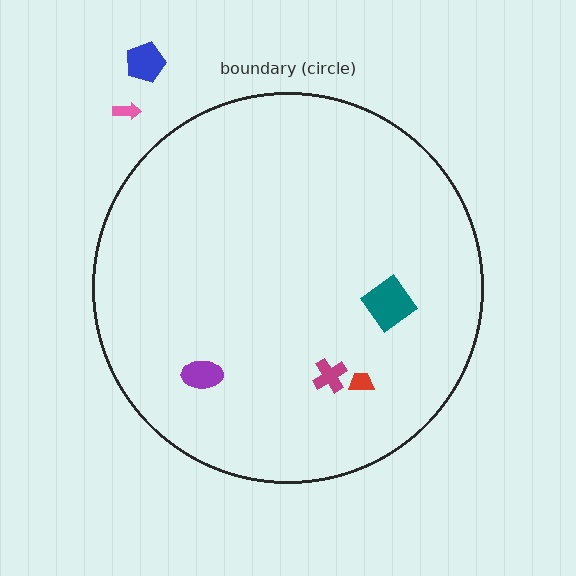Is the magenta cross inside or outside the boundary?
Inside.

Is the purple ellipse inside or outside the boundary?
Inside.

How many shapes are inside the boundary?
4 inside, 2 outside.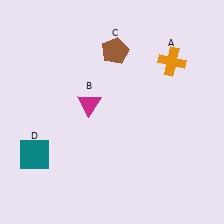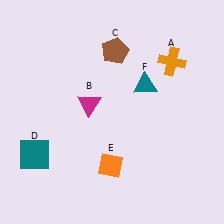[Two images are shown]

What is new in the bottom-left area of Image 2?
An orange diamond (E) was added in the bottom-left area of Image 2.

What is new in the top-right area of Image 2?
A teal triangle (F) was added in the top-right area of Image 2.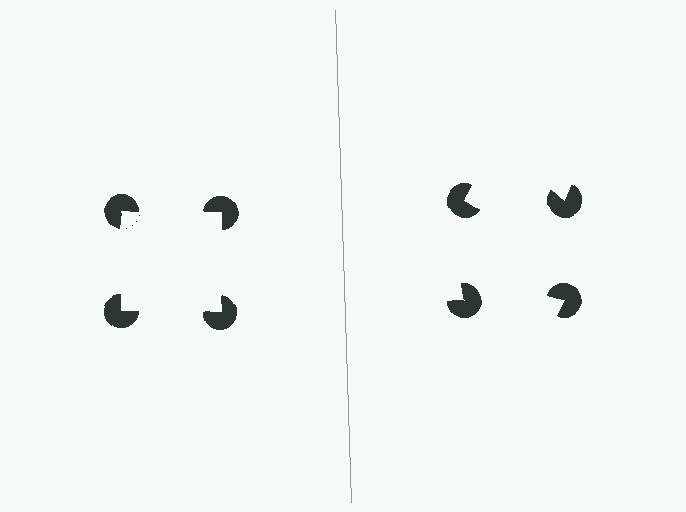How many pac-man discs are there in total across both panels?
8 — 4 on each side.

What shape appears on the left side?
An illusory square.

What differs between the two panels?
The pac-man discs are positioned identically on both sides; only the wedge orientations differ. On the left they align to a square; on the right they are misaligned.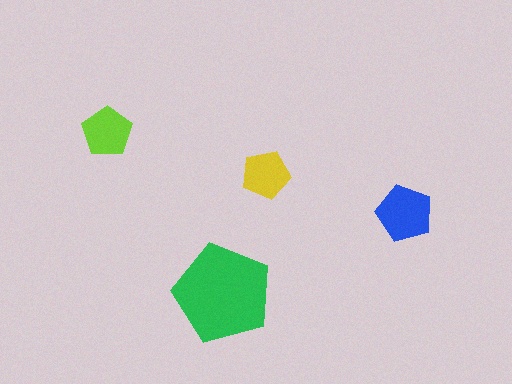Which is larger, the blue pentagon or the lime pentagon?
The blue one.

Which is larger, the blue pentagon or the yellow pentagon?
The blue one.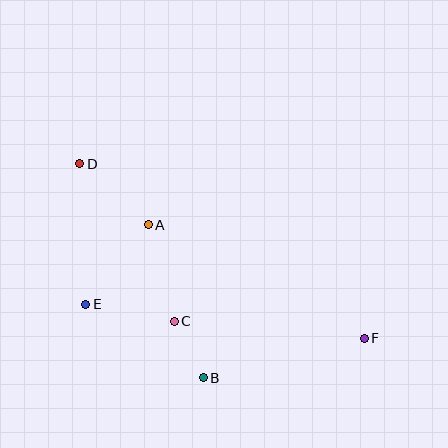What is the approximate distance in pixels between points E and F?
The distance between E and F is approximately 281 pixels.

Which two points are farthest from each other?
Points D and F are farthest from each other.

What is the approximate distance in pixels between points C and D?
The distance between C and D is approximately 184 pixels.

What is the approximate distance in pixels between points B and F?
The distance between B and F is approximately 166 pixels.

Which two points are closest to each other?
Points B and C are closest to each other.